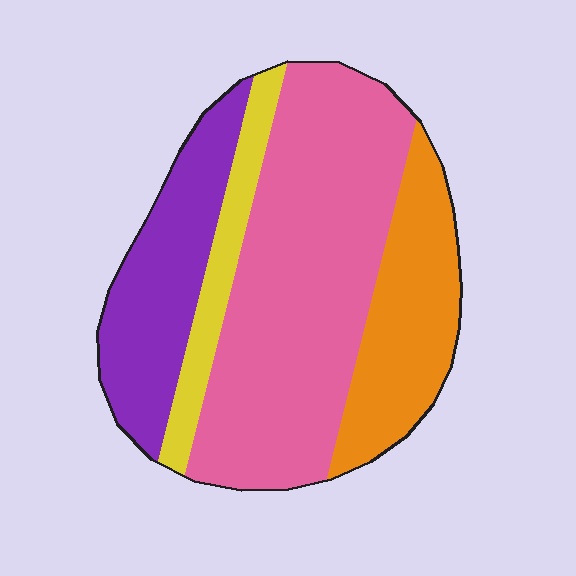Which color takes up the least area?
Yellow, at roughly 10%.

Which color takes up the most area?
Pink, at roughly 50%.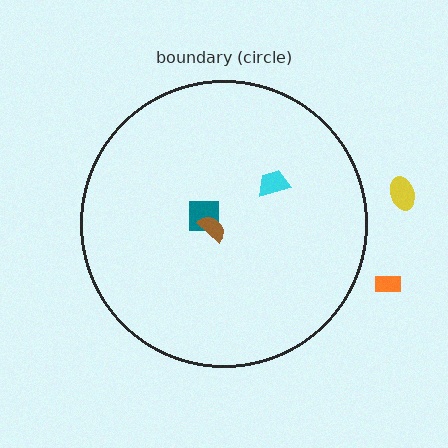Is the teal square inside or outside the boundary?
Inside.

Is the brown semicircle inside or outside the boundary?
Inside.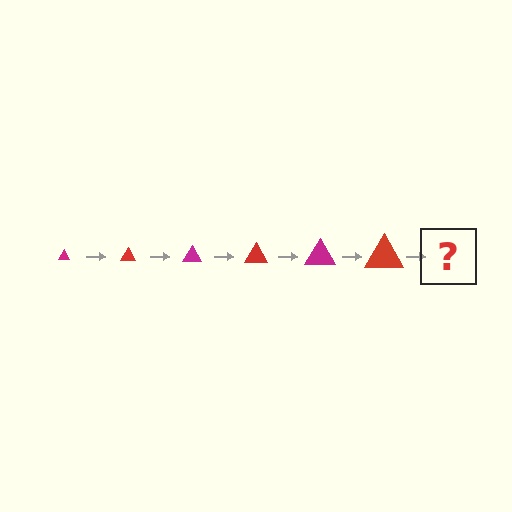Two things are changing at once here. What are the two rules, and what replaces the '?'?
The two rules are that the triangle grows larger each step and the color cycles through magenta and red. The '?' should be a magenta triangle, larger than the previous one.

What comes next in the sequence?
The next element should be a magenta triangle, larger than the previous one.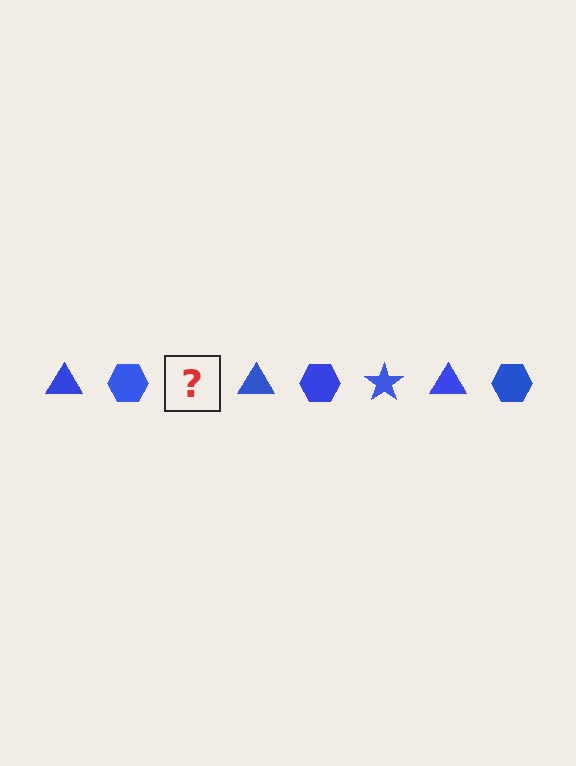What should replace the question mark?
The question mark should be replaced with a blue star.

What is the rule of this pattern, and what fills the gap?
The rule is that the pattern cycles through triangle, hexagon, star shapes in blue. The gap should be filled with a blue star.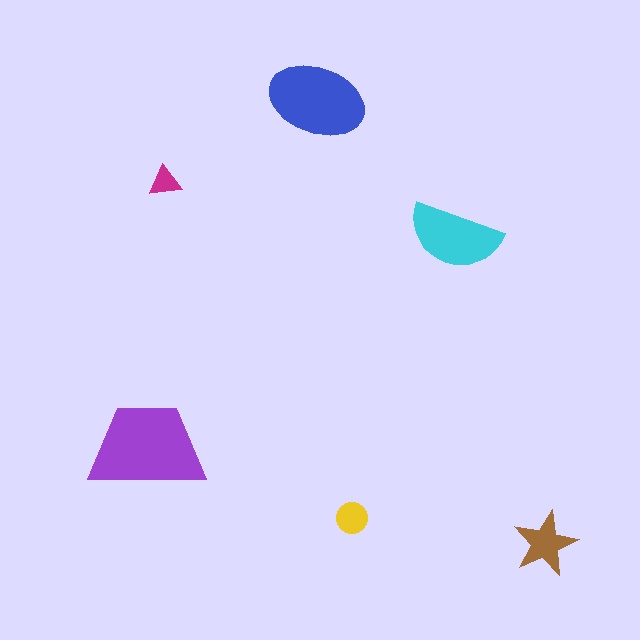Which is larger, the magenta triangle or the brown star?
The brown star.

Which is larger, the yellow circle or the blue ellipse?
The blue ellipse.